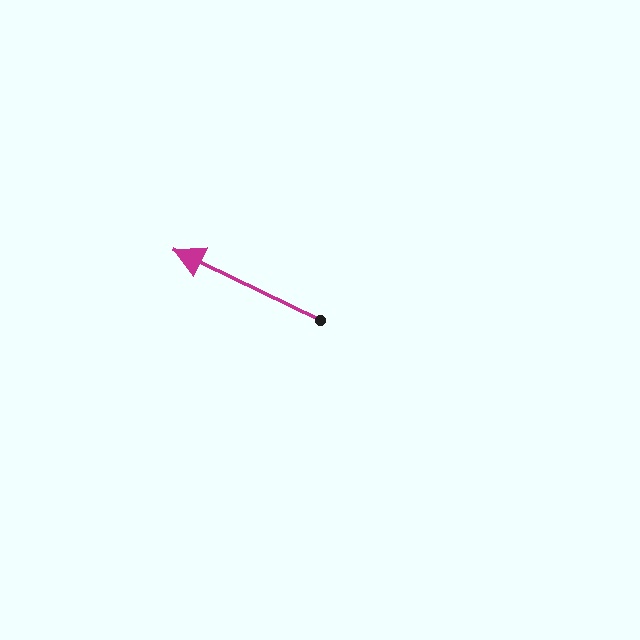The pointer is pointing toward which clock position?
Roughly 10 o'clock.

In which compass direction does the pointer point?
Northwest.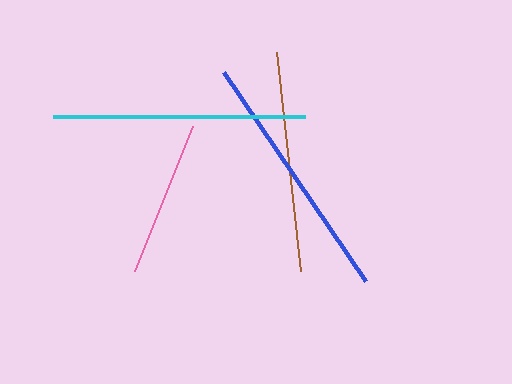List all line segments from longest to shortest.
From longest to shortest: blue, cyan, brown, pink.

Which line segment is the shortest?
The pink line is the shortest at approximately 156 pixels.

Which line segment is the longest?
The blue line is the longest at approximately 253 pixels.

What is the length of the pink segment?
The pink segment is approximately 156 pixels long.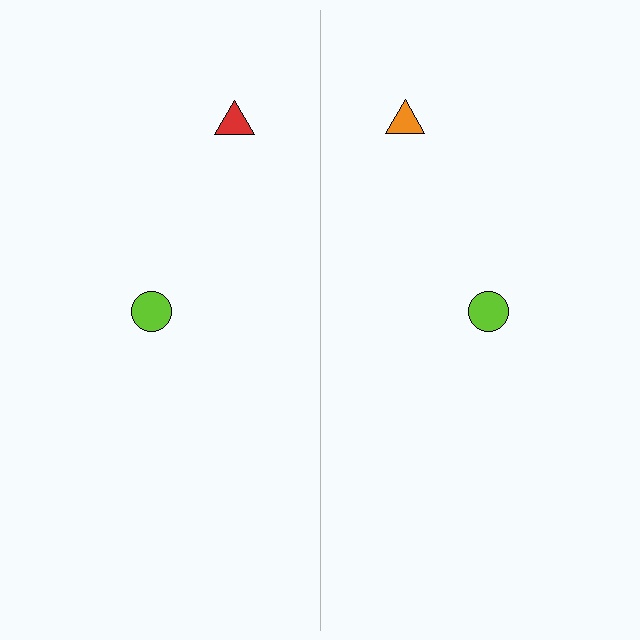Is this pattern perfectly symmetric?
No, the pattern is not perfectly symmetric. The orange triangle on the right side breaks the symmetry — its mirror counterpart is red.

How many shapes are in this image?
There are 4 shapes in this image.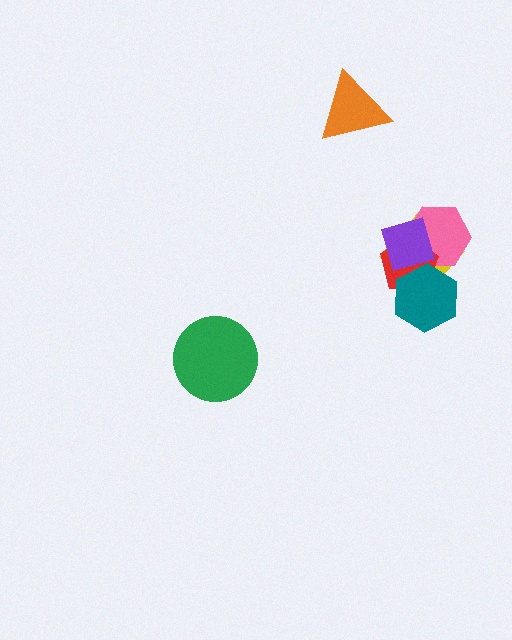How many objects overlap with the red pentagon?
4 objects overlap with the red pentagon.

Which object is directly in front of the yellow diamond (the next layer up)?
The pink hexagon is directly in front of the yellow diamond.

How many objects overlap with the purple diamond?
4 objects overlap with the purple diamond.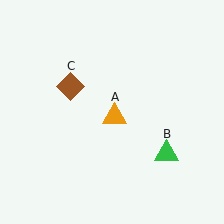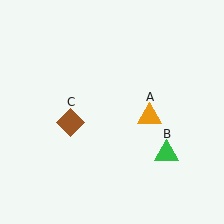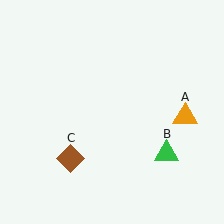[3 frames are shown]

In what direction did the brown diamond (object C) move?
The brown diamond (object C) moved down.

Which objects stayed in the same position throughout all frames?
Green triangle (object B) remained stationary.